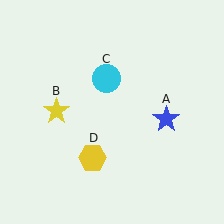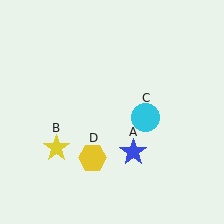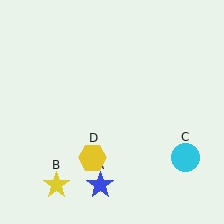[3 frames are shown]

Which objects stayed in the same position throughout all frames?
Yellow hexagon (object D) remained stationary.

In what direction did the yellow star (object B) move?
The yellow star (object B) moved down.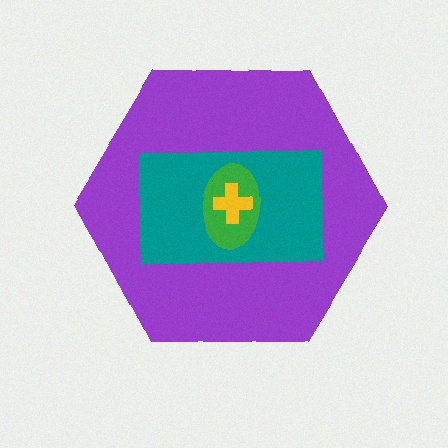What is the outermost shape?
The purple hexagon.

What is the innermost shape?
The yellow cross.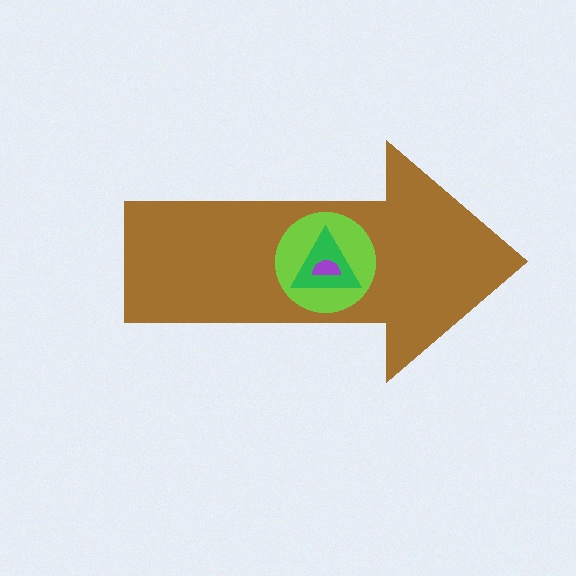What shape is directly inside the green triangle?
The purple semicircle.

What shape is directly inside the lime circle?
The green triangle.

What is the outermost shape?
The brown arrow.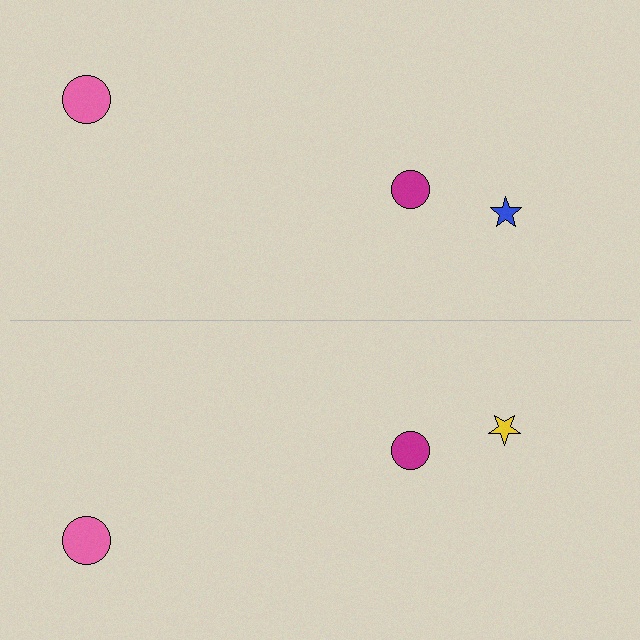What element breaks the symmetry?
The yellow star on the bottom side breaks the symmetry — its mirror counterpart is blue.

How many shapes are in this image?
There are 6 shapes in this image.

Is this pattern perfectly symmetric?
No, the pattern is not perfectly symmetric. The yellow star on the bottom side breaks the symmetry — its mirror counterpart is blue.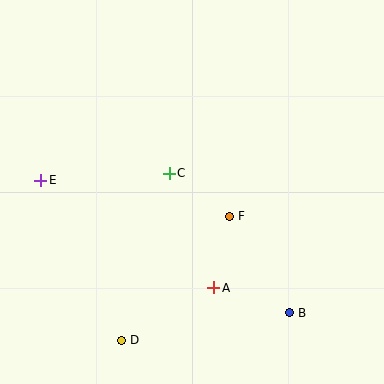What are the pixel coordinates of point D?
Point D is at (122, 340).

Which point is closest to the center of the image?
Point C at (169, 173) is closest to the center.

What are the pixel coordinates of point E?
Point E is at (40, 180).